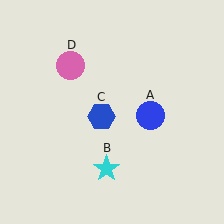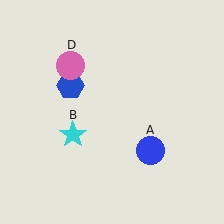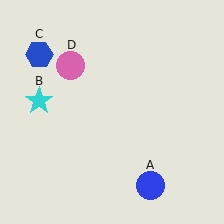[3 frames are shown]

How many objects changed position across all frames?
3 objects changed position: blue circle (object A), cyan star (object B), blue hexagon (object C).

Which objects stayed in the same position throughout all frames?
Pink circle (object D) remained stationary.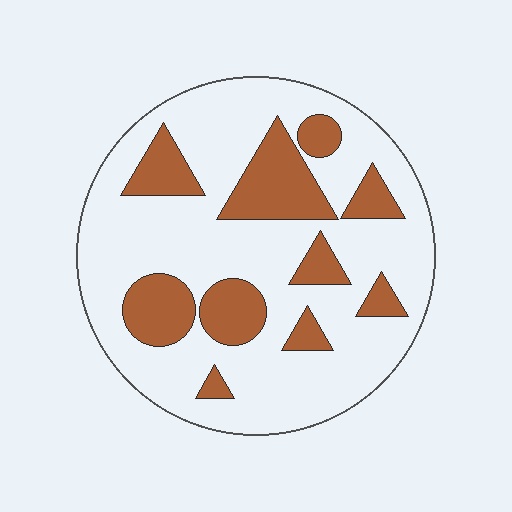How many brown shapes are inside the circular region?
10.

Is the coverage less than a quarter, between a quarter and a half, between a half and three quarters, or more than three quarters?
Between a quarter and a half.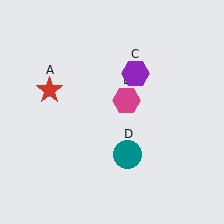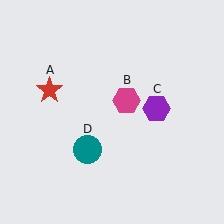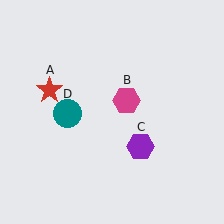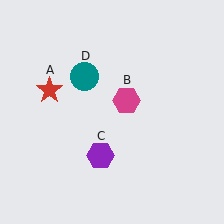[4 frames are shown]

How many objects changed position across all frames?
2 objects changed position: purple hexagon (object C), teal circle (object D).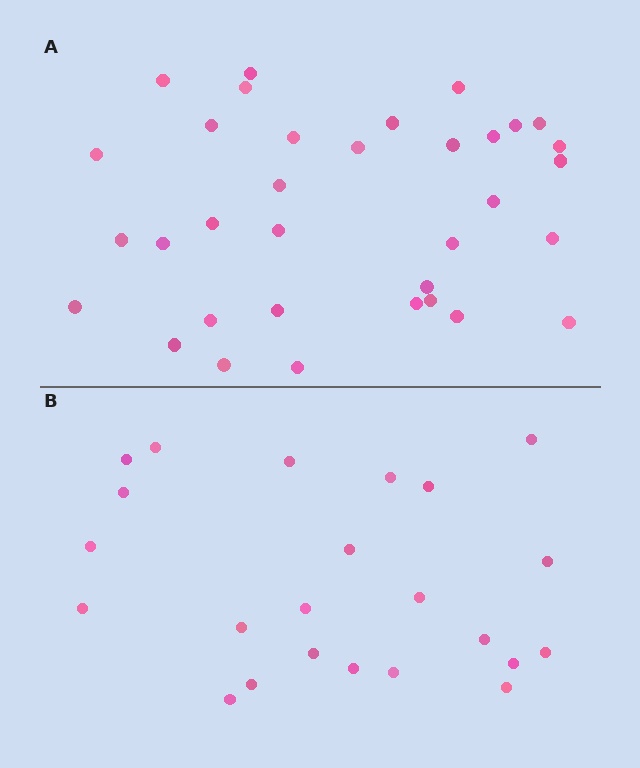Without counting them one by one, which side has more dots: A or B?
Region A (the top region) has more dots.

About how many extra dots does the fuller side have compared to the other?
Region A has roughly 12 or so more dots than region B.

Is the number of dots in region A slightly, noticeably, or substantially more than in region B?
Region A has substantially more. The ratio is roughly 1.5 to 1.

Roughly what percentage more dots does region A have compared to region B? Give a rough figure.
About 50% more.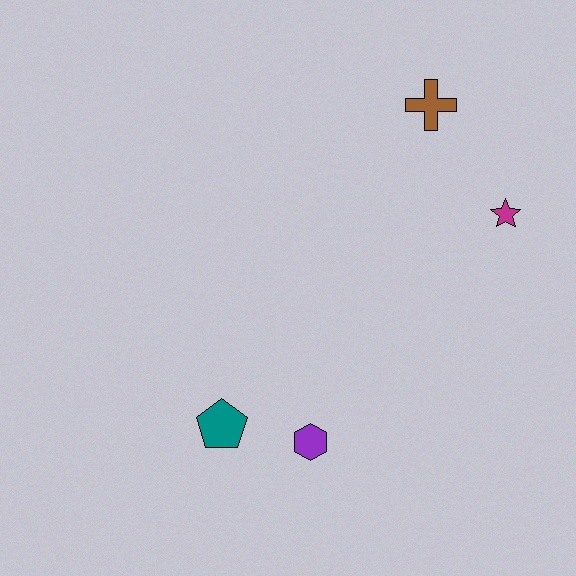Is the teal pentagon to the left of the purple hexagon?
Yes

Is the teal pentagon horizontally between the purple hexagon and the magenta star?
No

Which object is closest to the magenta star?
The brown cross is closest to the magenta star.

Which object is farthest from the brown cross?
The teal pentagon is farthest from the brown cross.